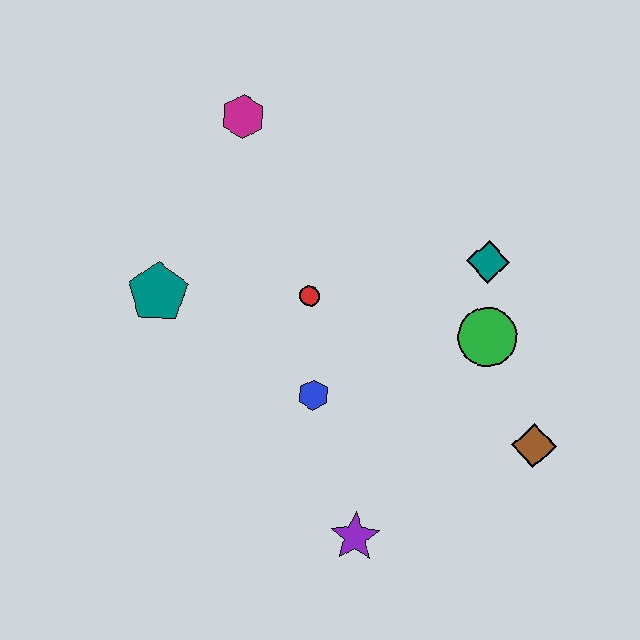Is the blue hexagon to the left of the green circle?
Yes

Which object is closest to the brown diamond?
The green circle is closest to the brown diamond.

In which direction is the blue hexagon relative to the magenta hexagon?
The blue hexagon is below the magenta hexagon.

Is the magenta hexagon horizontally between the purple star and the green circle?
No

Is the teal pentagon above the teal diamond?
No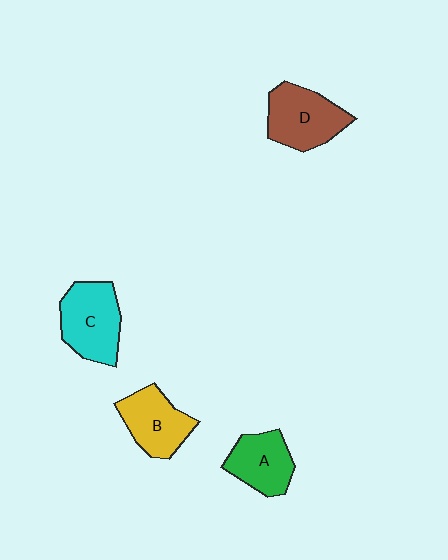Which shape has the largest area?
Shape C (cyan).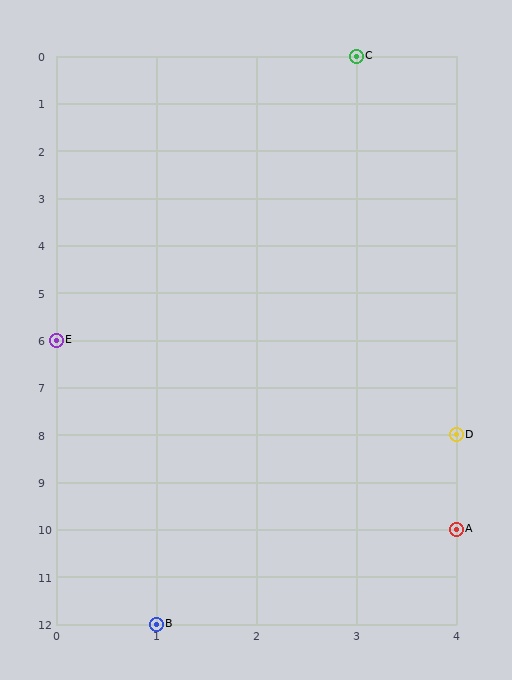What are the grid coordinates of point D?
Point D is at grid coordinates (4, 8).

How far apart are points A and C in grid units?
Points A and C are 1 column and 10 rows apart (about 10.0 grid units diagonally).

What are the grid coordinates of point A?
Point A is at grid coordinates (4, 10).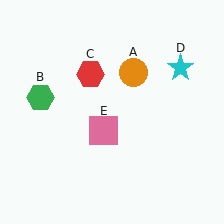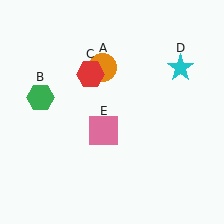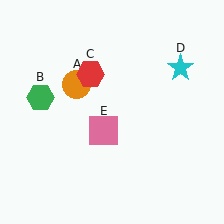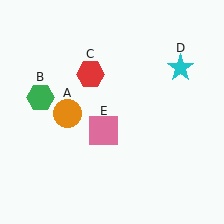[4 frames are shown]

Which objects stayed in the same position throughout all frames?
Green hexagon (object B) and red hexagon (object C) and cyan star (object D) and pink square (object E) remained stationary.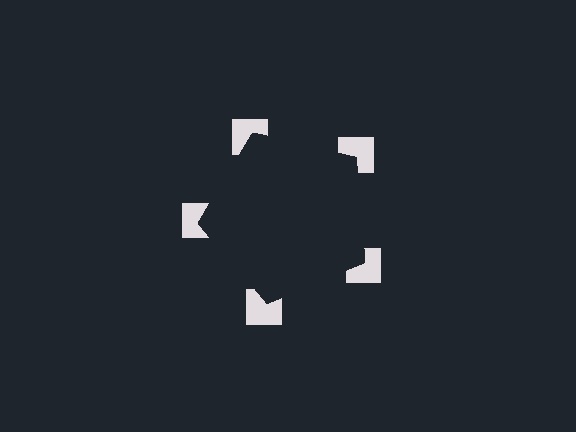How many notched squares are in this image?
There are 5 — one at each vertex of the illusory pentagon.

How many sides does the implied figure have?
5 sides.